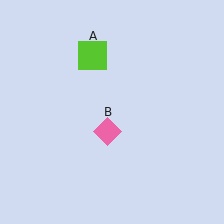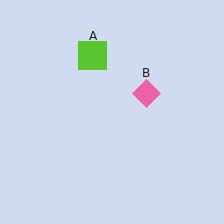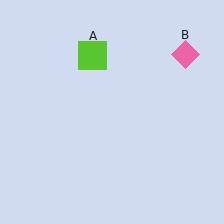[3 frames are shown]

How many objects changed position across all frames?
1 object changed position: pink diamond (object B).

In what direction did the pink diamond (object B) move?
The pink diamond (object B) moved up and to the right.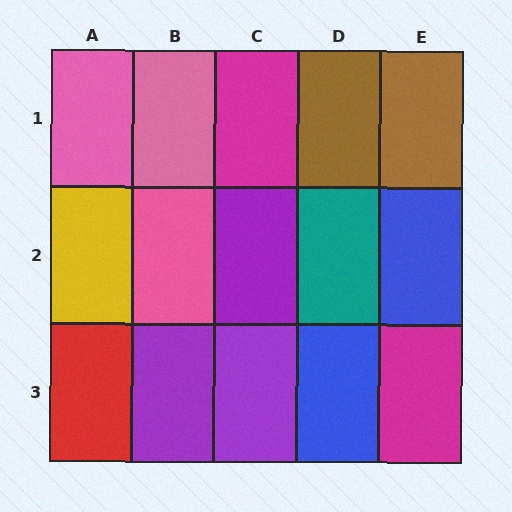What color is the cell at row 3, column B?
Purple.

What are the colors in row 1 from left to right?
Pink, pink, magenta, brown, brown.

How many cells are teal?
1 cell is teal.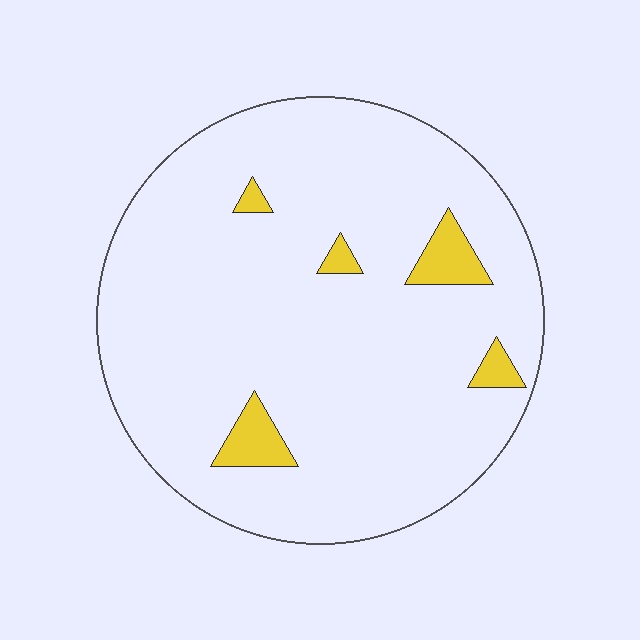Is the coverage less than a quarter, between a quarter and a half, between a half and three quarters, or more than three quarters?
Less than a quarter.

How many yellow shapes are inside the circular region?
5.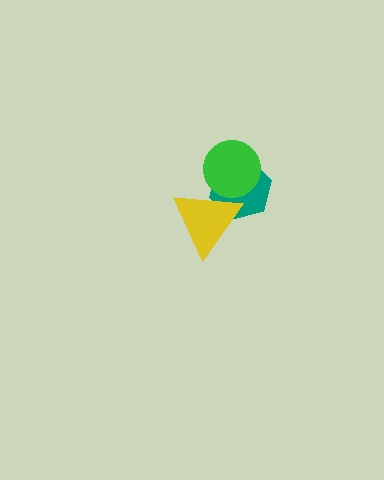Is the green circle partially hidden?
Yes, it is partially covered by another shape.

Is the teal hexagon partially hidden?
Yes, it is partially covered by another shape.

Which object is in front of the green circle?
The yellow triangle is in front of the green circle.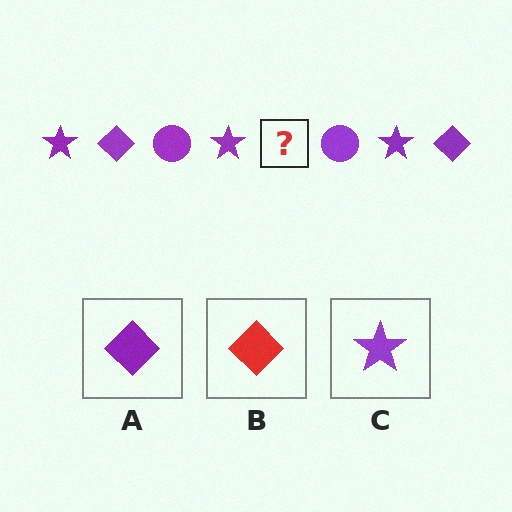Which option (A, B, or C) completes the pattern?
A.